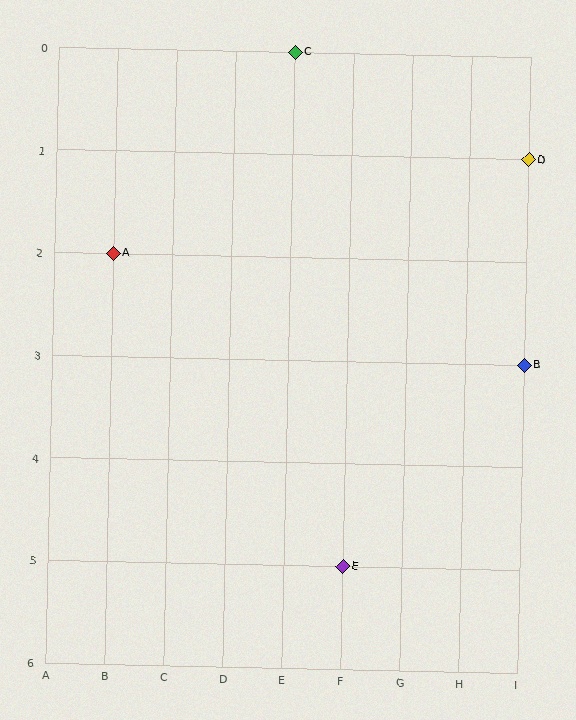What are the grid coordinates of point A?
Point A is at grid coordinates (B, 2).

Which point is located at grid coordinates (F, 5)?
Point E is at (F, 5).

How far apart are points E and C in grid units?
Points E and C are 1 column and 5 rows apart (about 5.1 grid units diagonally).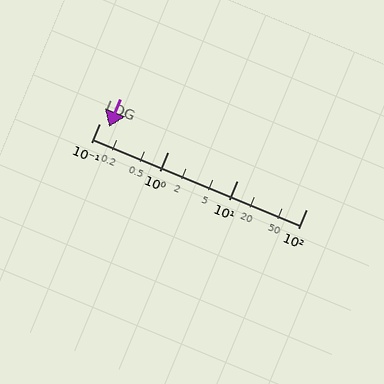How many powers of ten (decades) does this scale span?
The scale spans 3 decades, from 0.1 to 100.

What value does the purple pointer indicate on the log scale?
The pointer indicates approximately 0.14.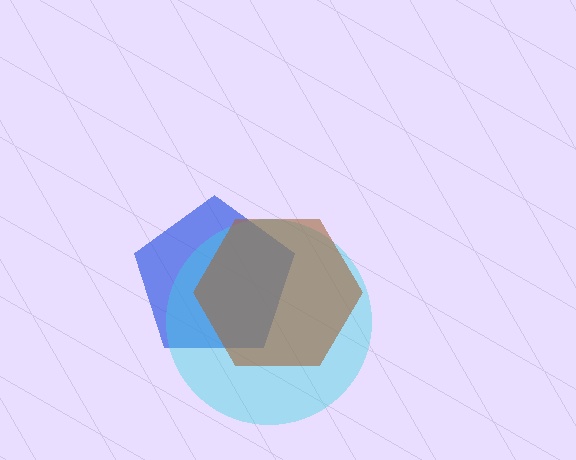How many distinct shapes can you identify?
There are 3 distinct shapes: a blue pentagon, a cyan circle, a brown hexagon.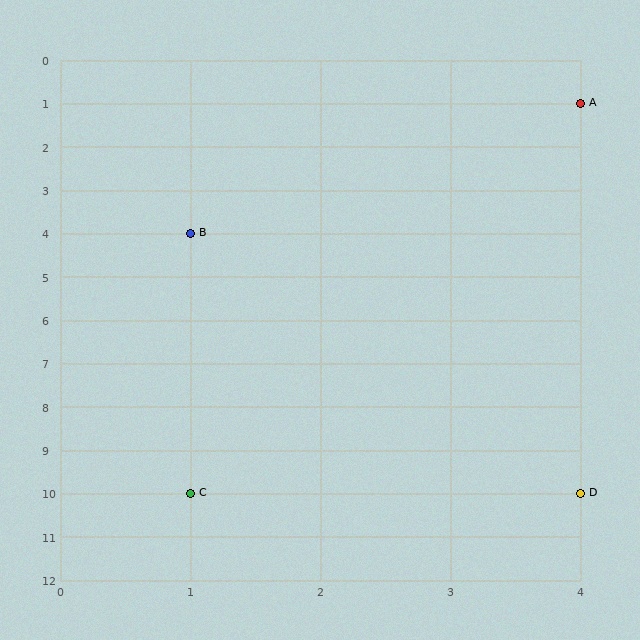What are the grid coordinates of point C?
Point C is at grid coordinates (1, 10).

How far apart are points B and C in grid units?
Points B and C are 6 rows apart.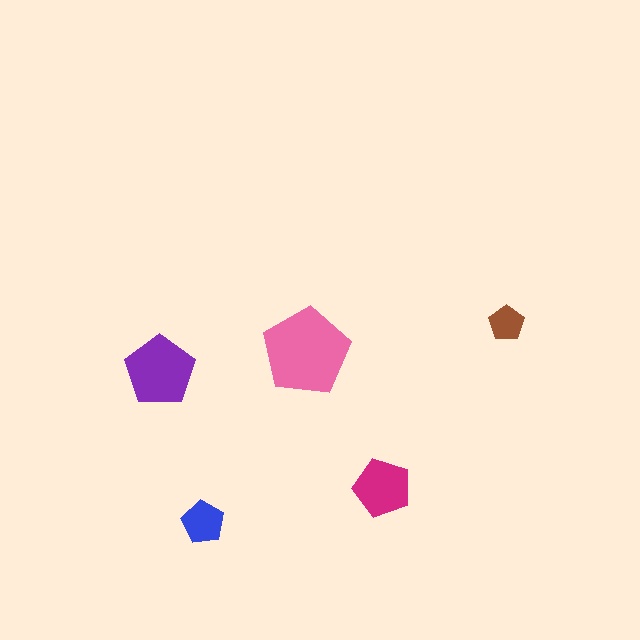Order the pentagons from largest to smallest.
the pink one, the purple one, the magenta one, the blue one, the brown one.